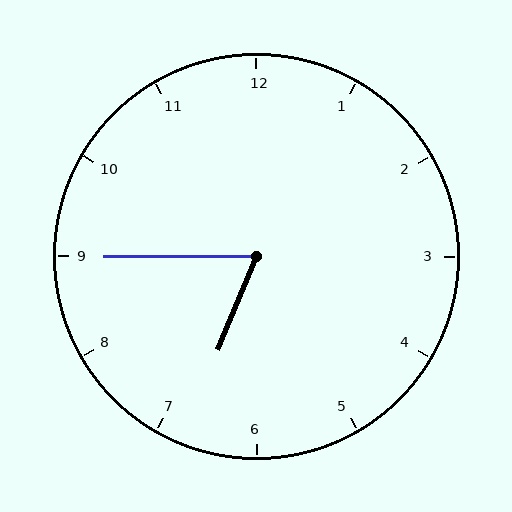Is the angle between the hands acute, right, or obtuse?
It is acute.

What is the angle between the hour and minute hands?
Approximately 68 degrees.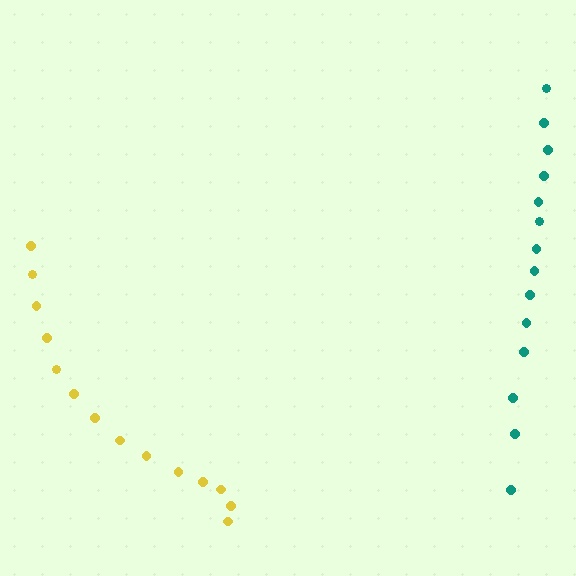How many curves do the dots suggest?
There are 2 distinct paths.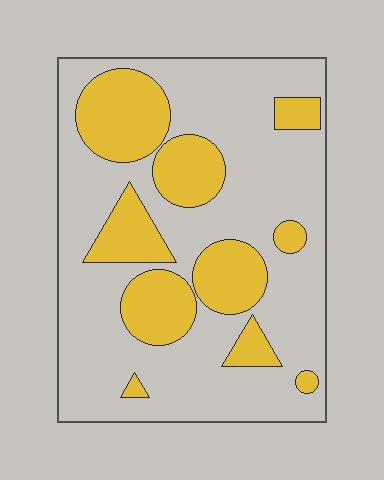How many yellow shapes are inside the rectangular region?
10.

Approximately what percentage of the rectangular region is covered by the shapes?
Approximately 30%.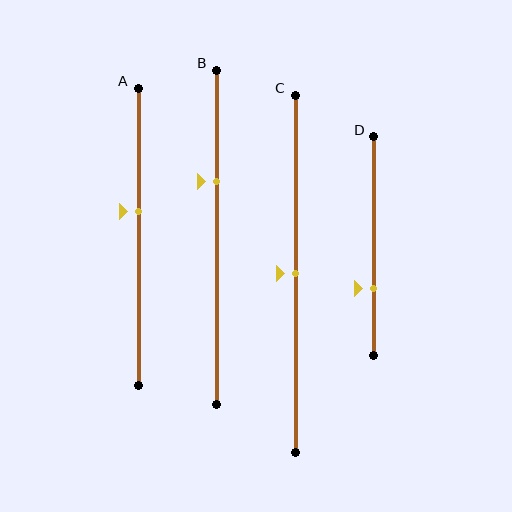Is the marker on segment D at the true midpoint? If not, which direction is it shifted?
No, the marker on segment D is shifted downward by about 19% of the segment length.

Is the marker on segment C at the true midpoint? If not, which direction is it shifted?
Yes, the marker on segment C is at the true midpoint.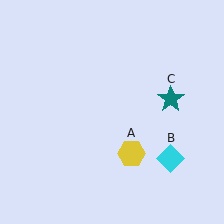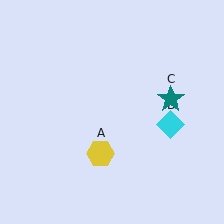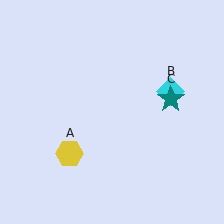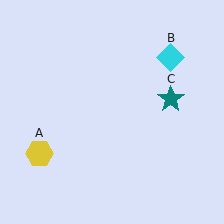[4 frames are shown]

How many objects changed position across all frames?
2 objects changed position: yellow hexagon (object A), cyan diamond (object B).